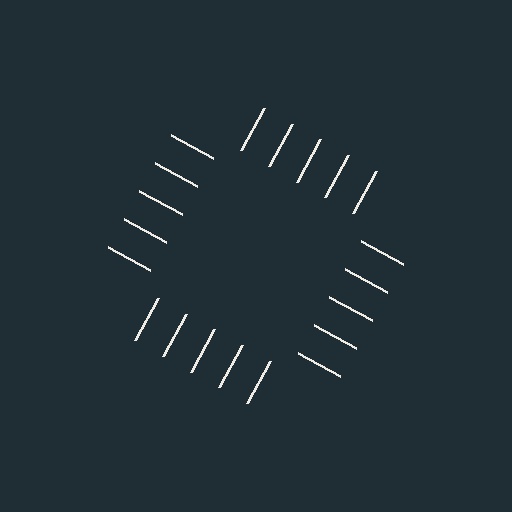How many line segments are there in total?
20 — 5 along each of the 4 edges.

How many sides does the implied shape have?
4 sides — the line-ends trace a square.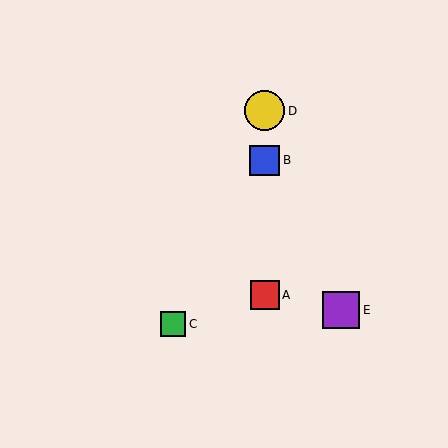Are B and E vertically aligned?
No, B is at x≈265 and E is at x≈341.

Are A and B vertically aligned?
Yes, both are at x≈265.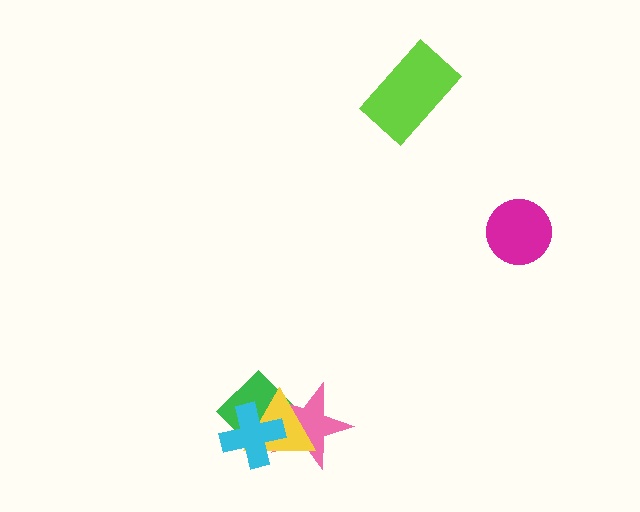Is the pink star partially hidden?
Yes, it is partially covered by another shape.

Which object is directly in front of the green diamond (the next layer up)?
The pink star is directly in front of the green diamond.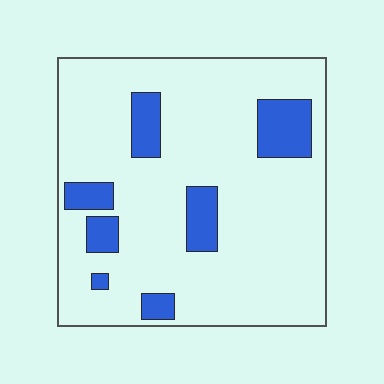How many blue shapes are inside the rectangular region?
7.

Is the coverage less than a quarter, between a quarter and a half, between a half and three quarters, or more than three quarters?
Less than a quarter.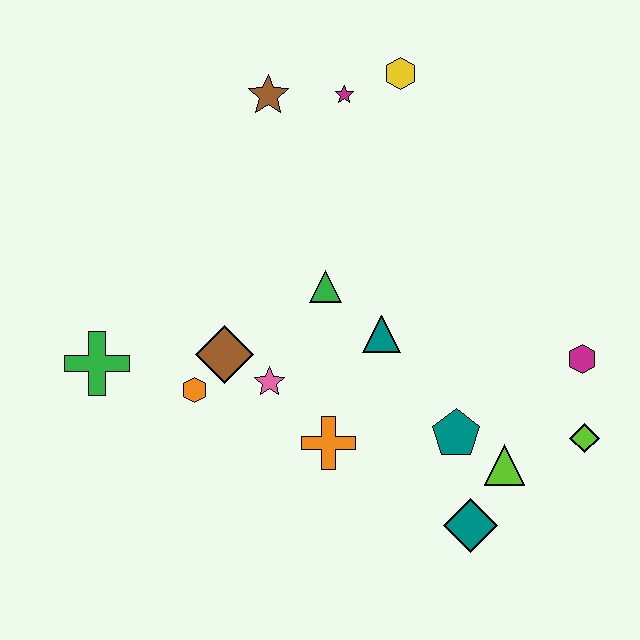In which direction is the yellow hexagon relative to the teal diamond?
The yellow hexagon is above the teal diamond.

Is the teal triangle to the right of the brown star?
Yes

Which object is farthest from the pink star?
The yellow hexagon is farthest from the pink star.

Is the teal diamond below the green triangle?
Yes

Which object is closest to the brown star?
The magenta star is closest to the brown star.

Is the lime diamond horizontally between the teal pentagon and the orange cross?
No